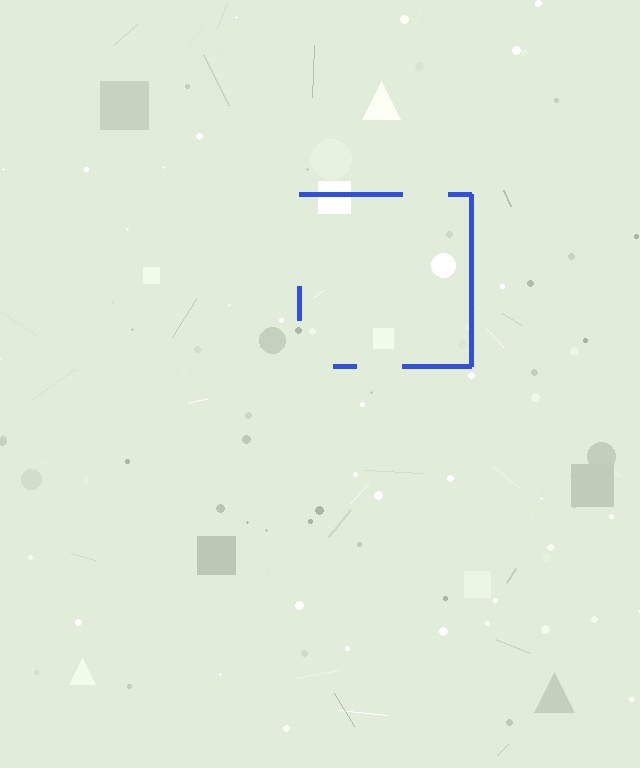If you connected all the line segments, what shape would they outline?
They would outline a square.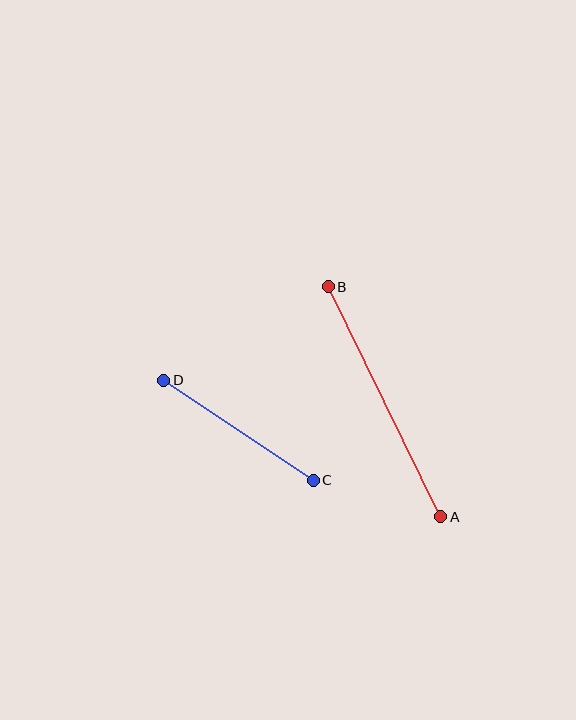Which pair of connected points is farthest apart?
Points A and B are farthest apart.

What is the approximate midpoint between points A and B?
The midpoint is at approximately (385, 402) pixels.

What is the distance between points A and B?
The distance is approximately 256 pixels.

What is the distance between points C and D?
The distance is approximately 180 pixels.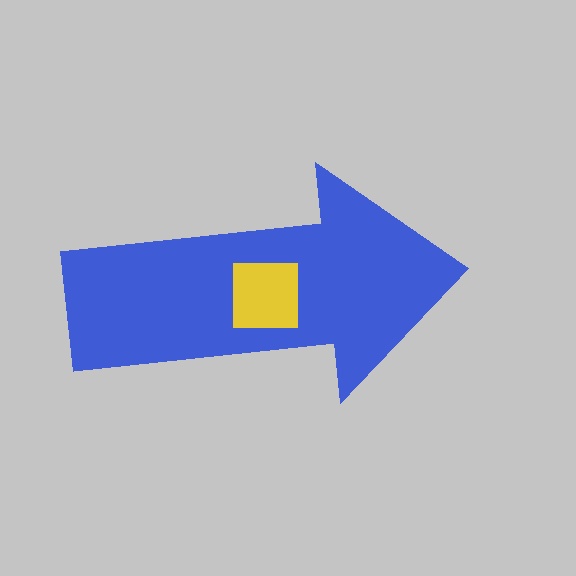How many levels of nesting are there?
2.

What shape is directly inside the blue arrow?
The yellow square.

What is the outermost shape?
The blue arrow.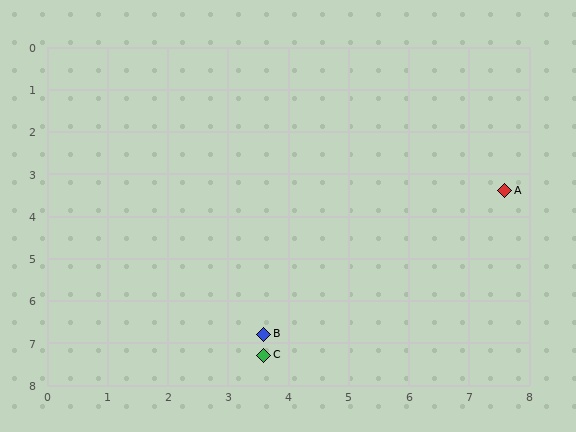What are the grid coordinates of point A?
Point A is at approximately (7.6, 3.4).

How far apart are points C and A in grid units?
Points C and A are about 5.6 grid units apart.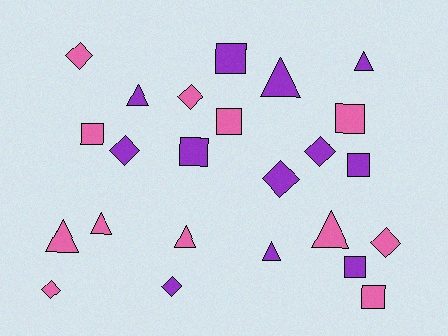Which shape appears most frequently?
Triangle, with 8 objects.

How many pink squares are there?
There are 4 pink squares.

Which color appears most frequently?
Purple, with 12 objects.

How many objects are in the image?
There are 24 objects.